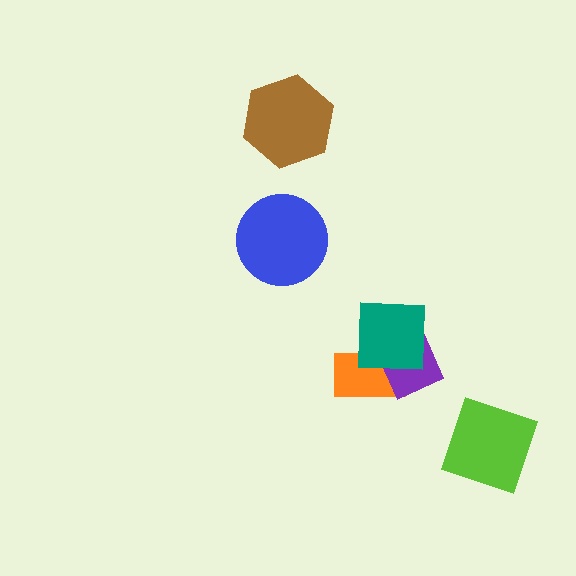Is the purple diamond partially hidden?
Yes, it is partially covered by another shape.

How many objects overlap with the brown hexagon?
0 objects overlap with the brown hexagon.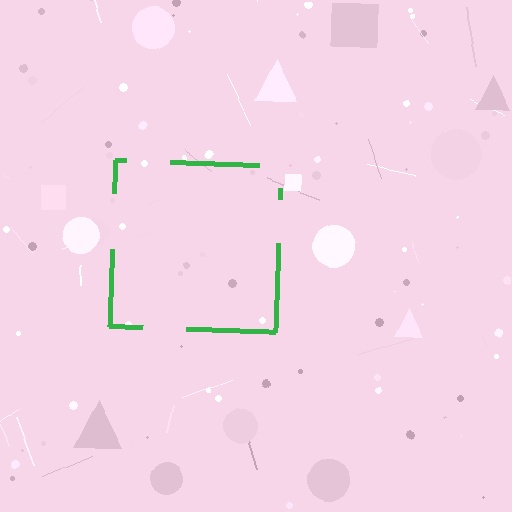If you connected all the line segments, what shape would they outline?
They would outline a square.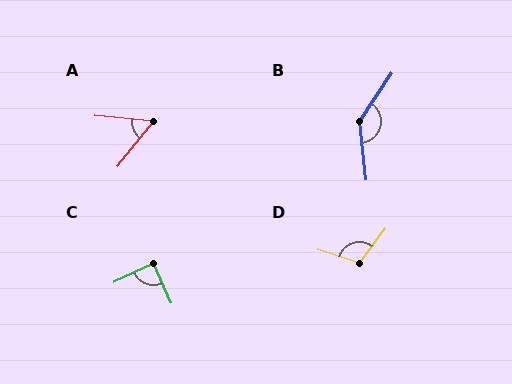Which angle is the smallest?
A, at approximately 56 degrees.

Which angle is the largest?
B, at approximately 140 degrees.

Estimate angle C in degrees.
Approximately 87 degrees.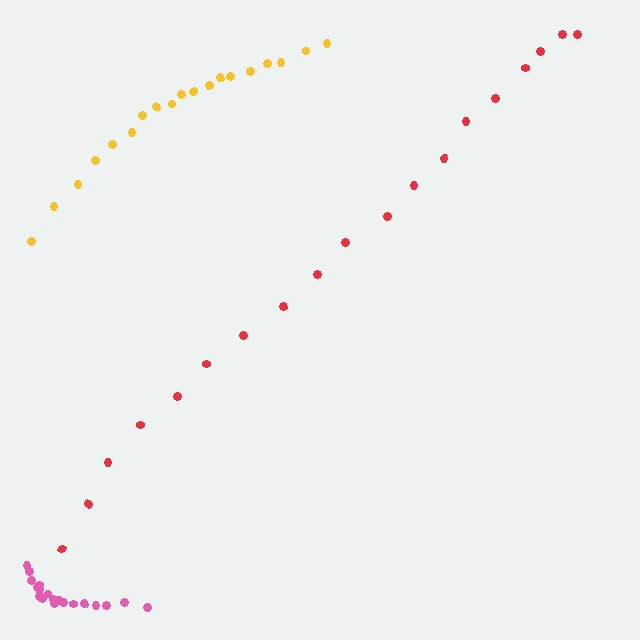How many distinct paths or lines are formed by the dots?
There are 3 distinct paths.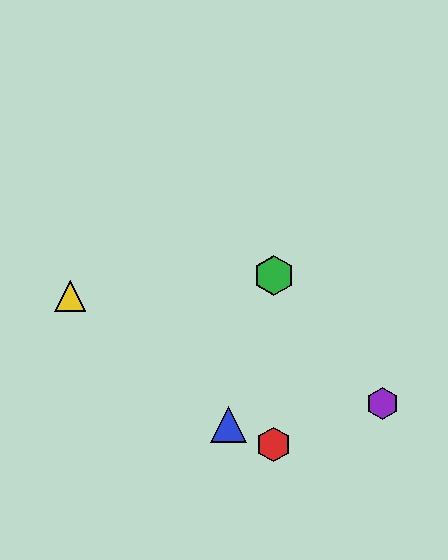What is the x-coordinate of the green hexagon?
The green hexagon is at x≈274.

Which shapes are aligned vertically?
The red hexagon, the green hexagon are aligned vertically.